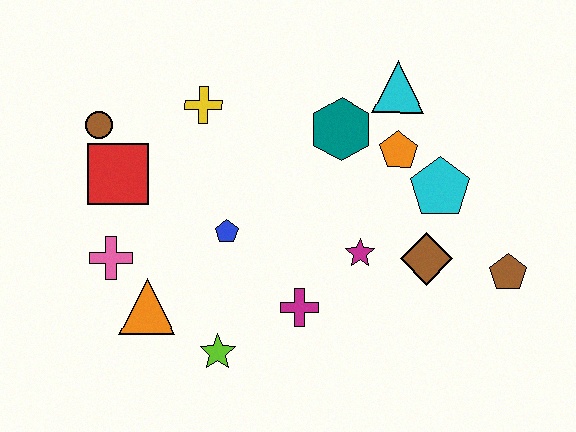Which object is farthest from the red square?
The brown pentagon is farthest from the red square.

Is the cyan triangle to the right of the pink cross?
Yes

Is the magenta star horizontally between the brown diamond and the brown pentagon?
No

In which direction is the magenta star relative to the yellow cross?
The magenta star is to the right of the yellow cross.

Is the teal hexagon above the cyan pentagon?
Yes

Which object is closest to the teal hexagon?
The orange pentagon is closest to the teal hexagon.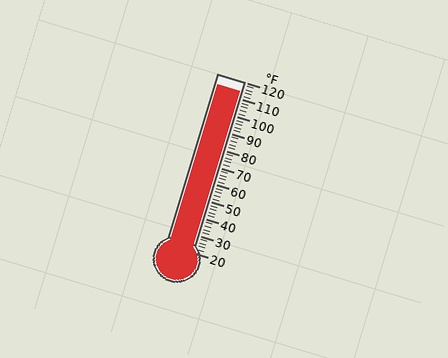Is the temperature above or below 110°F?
The temperature is above 110°F.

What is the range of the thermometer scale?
The thermometer scale ranges from 20°F to 120°F.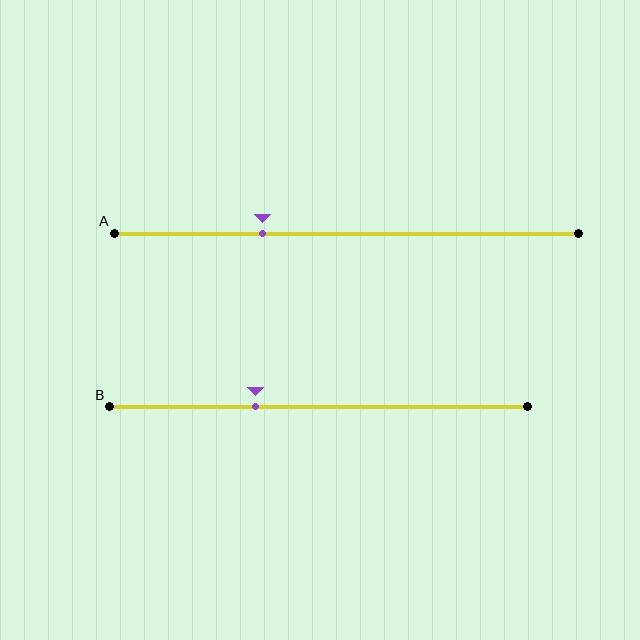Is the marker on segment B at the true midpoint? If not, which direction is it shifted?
No, the marker on segment B is shifted to the left by about 15% of the segment length.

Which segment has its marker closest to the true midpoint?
Segment B has its marker closest to the true midpoint.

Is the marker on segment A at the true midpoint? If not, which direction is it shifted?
No, the marker on segment A is shifted to the left by about 18% of the segment length.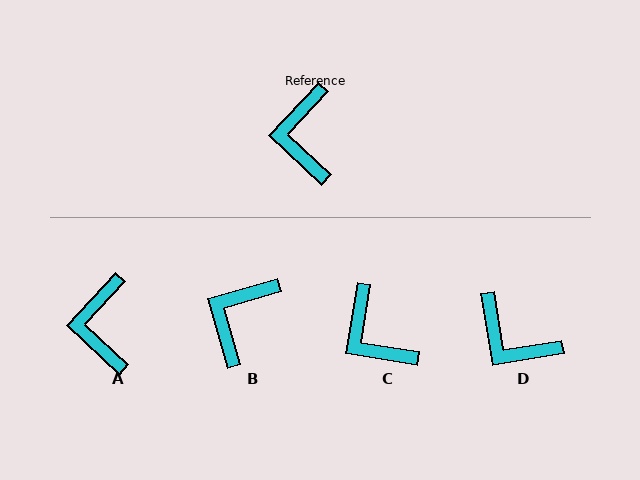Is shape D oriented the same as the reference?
No, it is off by about 52 degrees.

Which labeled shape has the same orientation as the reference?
A.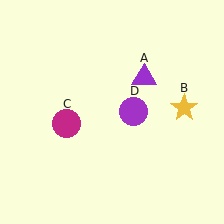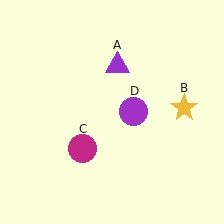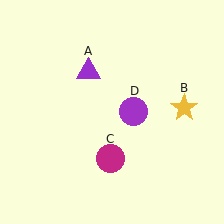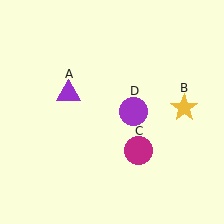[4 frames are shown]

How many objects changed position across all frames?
2 objects changed position: purple triangle (object A), magenta circle (object C).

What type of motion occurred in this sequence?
The purple triangle (object A), magenta circle (object C) rotated counterclockwise around the center of the scene.